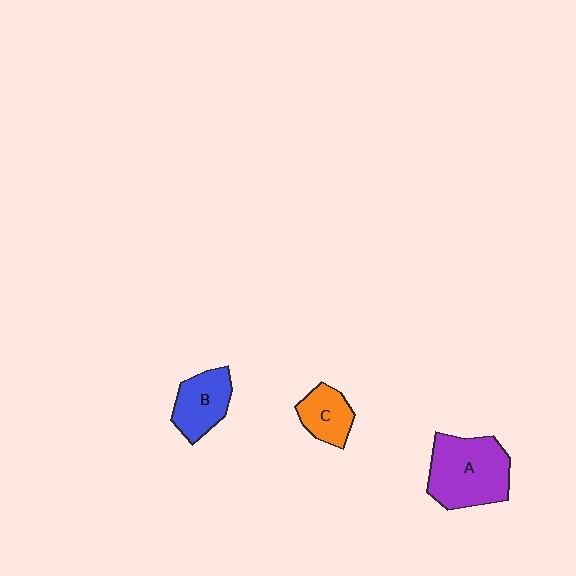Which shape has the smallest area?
Shape C (orange).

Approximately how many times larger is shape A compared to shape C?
Approximately 2.1 times.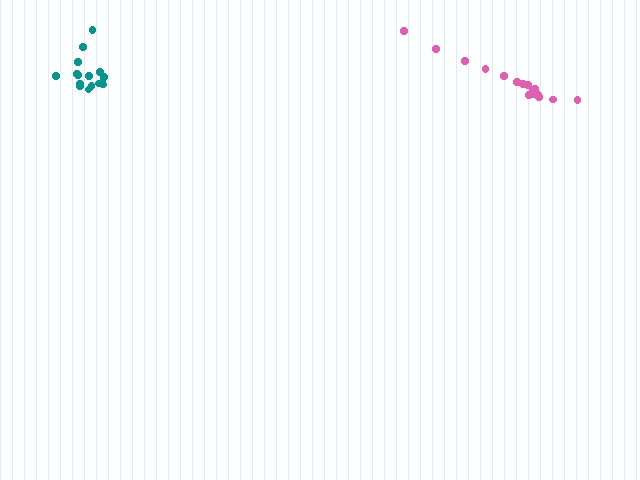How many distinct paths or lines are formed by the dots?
There are 2 distinct paths.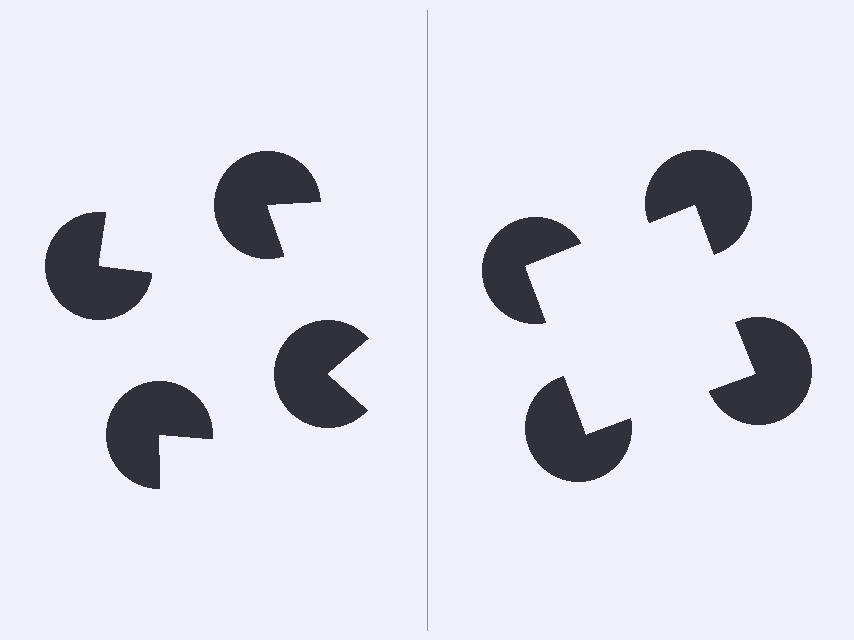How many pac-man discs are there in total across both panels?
8 — 4 on each side.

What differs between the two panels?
The pac-man discs are positioned identically on both sides; only the wedge orientations differ. On the right they align to a square; on the left they are misaligned.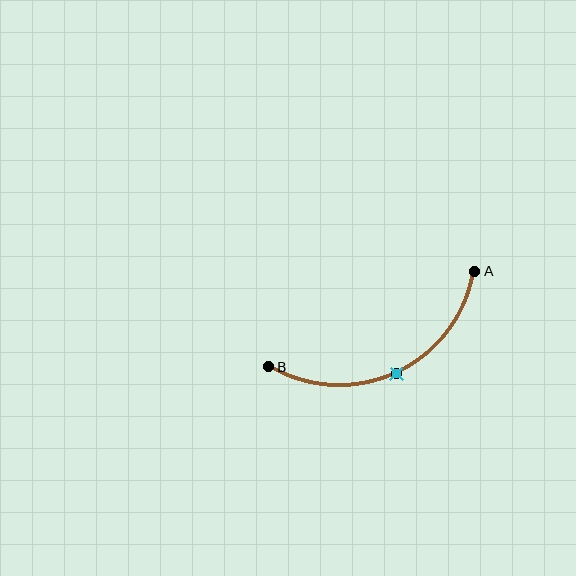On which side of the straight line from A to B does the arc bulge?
The arc bulges below the straight line connecting A and B.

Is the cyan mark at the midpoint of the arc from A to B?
Yes. The cyan mark lies on the arc at equal arc-length from both A and B — it is the arc midpoint.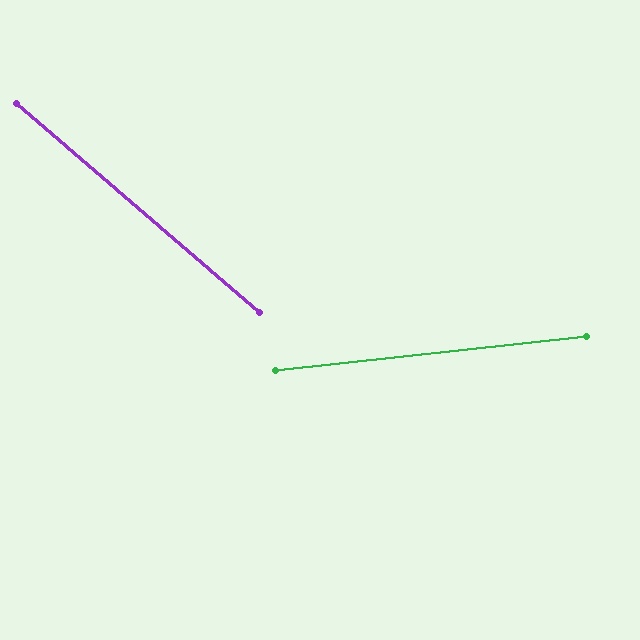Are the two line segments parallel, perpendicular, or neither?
Neither parallel nor perpendicular — they differ by about 47°.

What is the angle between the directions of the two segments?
Approximately 47 degrees.